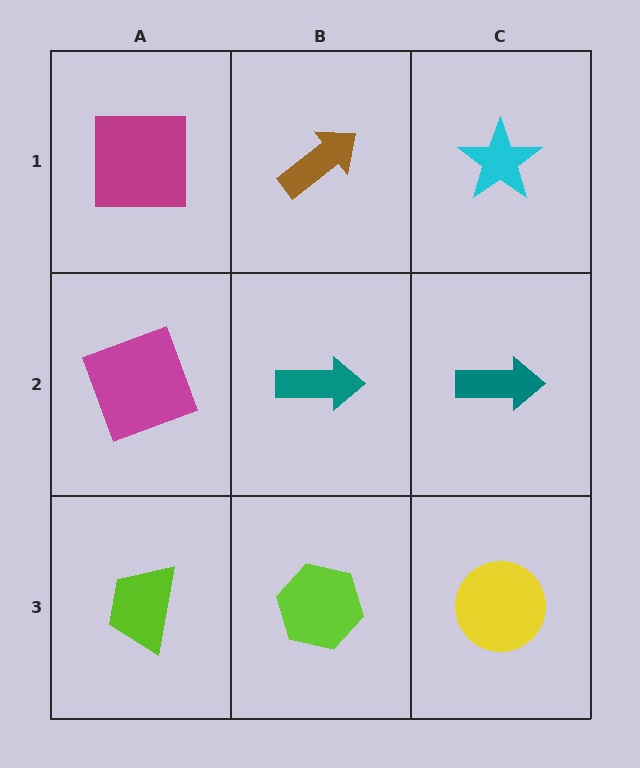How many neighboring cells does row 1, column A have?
2.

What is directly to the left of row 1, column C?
A brown arrow.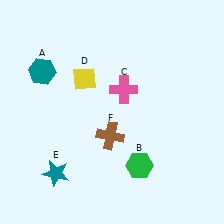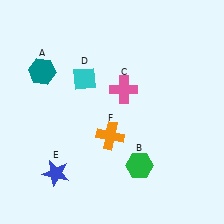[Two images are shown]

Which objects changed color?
D changed from yellow to cyan. E changed from teal to blue. F changed from brown to orange.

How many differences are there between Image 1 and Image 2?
There are 3 differences between the two images.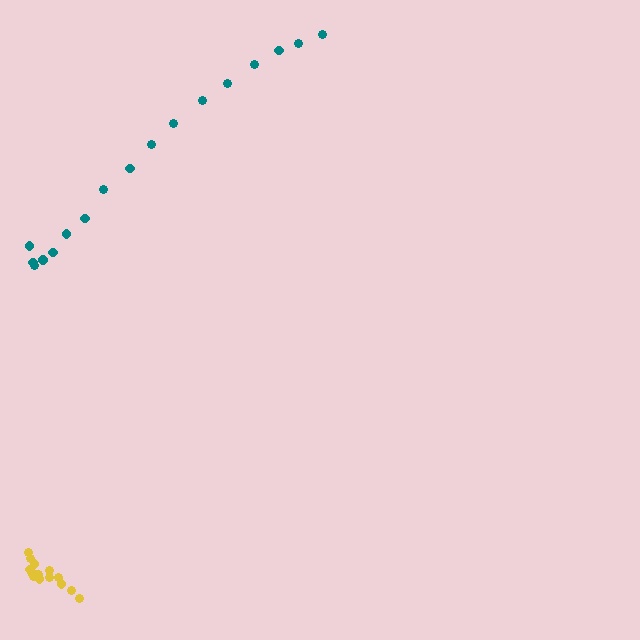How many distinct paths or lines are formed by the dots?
There are 2 distinct paths.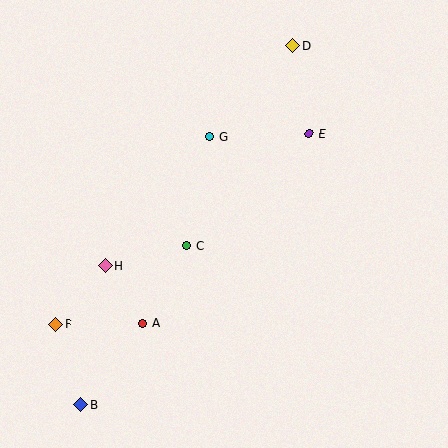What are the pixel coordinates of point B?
Point B is at (81, 405).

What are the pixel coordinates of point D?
Point D is at (293, 46).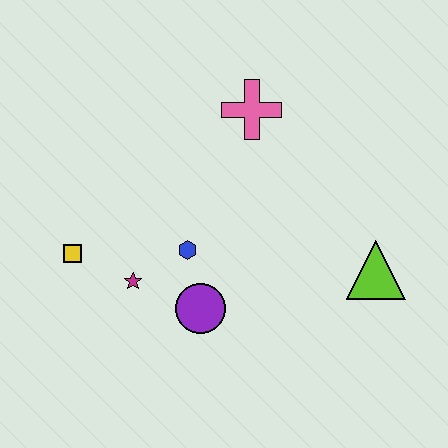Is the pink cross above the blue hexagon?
Yes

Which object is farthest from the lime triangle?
The yellow square is farthest from the lime triangle.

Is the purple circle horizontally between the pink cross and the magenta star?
Yes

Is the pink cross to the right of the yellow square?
Yes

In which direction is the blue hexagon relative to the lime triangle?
The blue hexagon is to the left of the lime triangle.